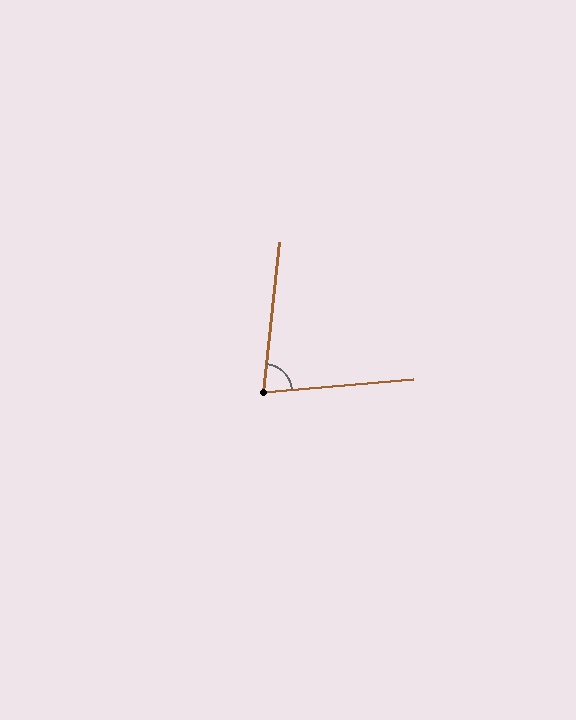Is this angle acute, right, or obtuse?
It is acute.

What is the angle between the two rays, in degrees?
Approximately 79 degrees.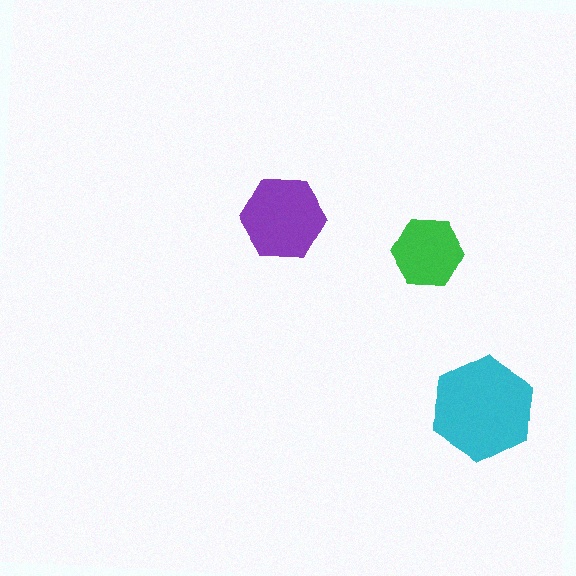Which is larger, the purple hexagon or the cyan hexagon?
The cyan one.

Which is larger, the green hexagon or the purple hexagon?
The purple one.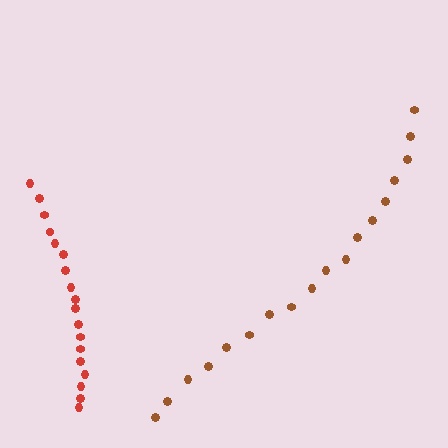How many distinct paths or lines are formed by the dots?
There are 2 distinct paths.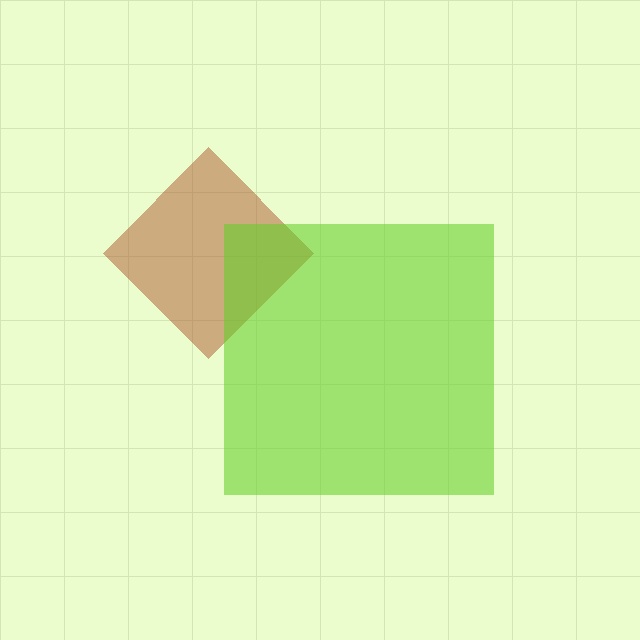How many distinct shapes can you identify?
There are 2 distinct shapes: a brown diamond, a lime square.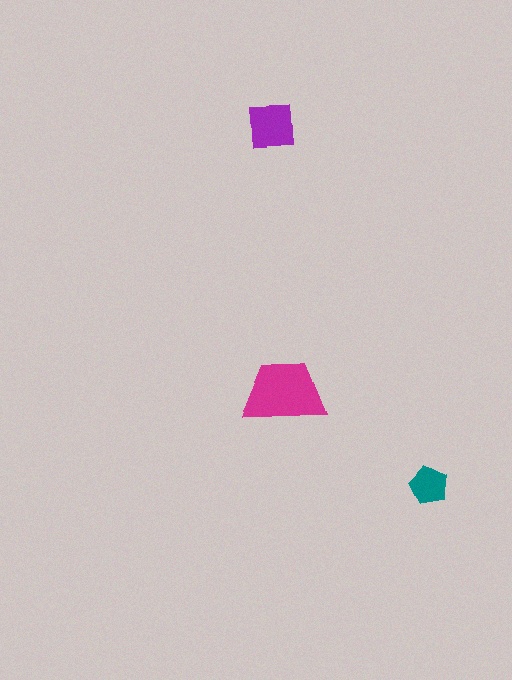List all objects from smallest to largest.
The teal pentagon, the purple square, the magenta trapezoid.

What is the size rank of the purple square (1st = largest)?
2nd.